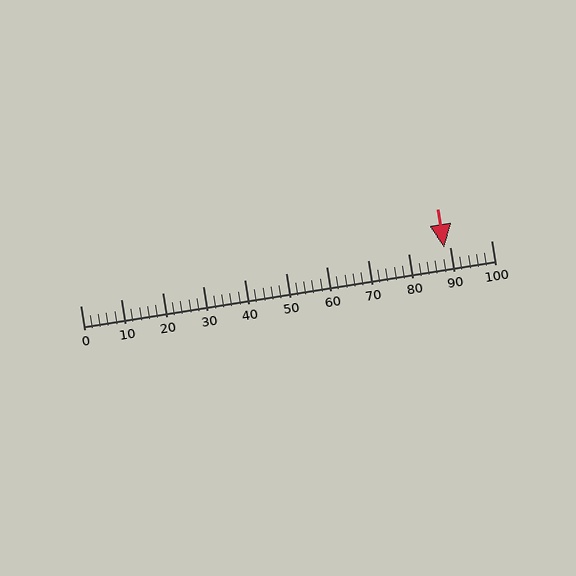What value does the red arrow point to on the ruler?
The red arrow points to approximately 89.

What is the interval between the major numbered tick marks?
The major tick marks are spaced 10 units apart.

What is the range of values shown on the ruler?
The ruler shows values from 0 to 100.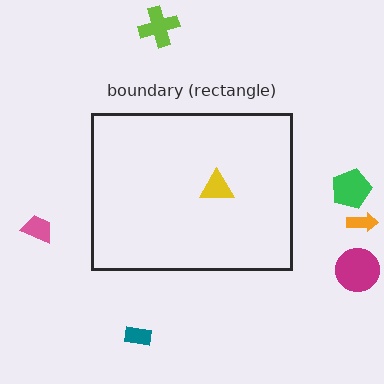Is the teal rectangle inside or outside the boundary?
Outside.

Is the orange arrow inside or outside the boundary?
Outside.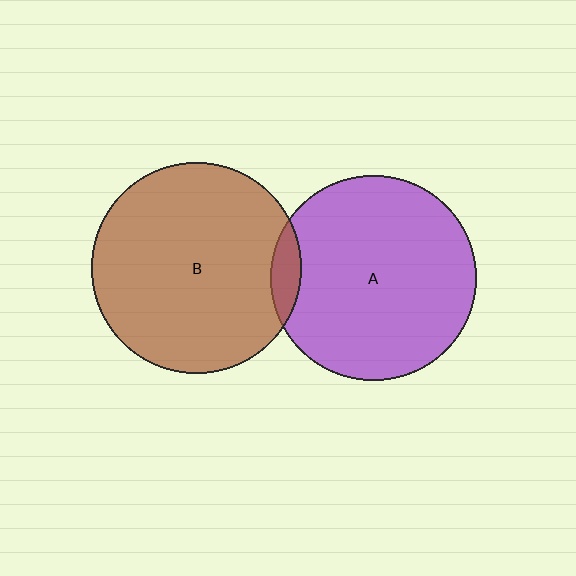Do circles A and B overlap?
Yes.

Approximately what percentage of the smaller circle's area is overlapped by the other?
Approximately 5%.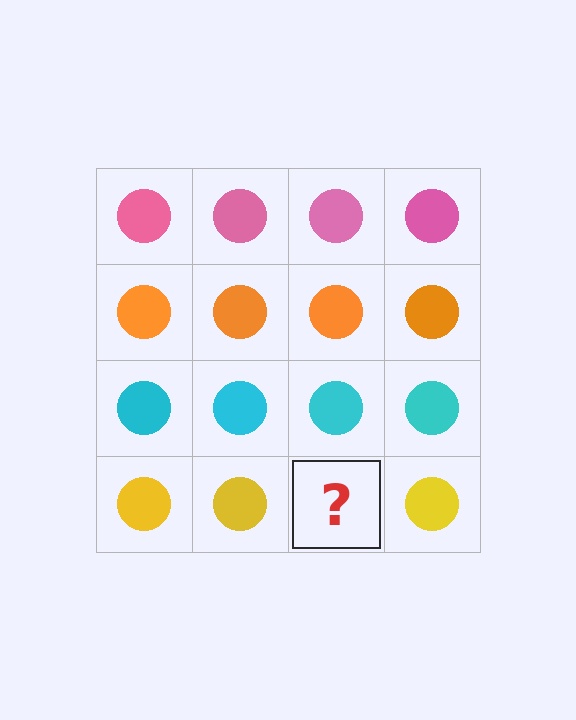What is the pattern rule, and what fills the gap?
The rule is that each row has a consistent color. The gap should be filled with a yellow circle.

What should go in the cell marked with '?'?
The missing cell should contain a yellow circle.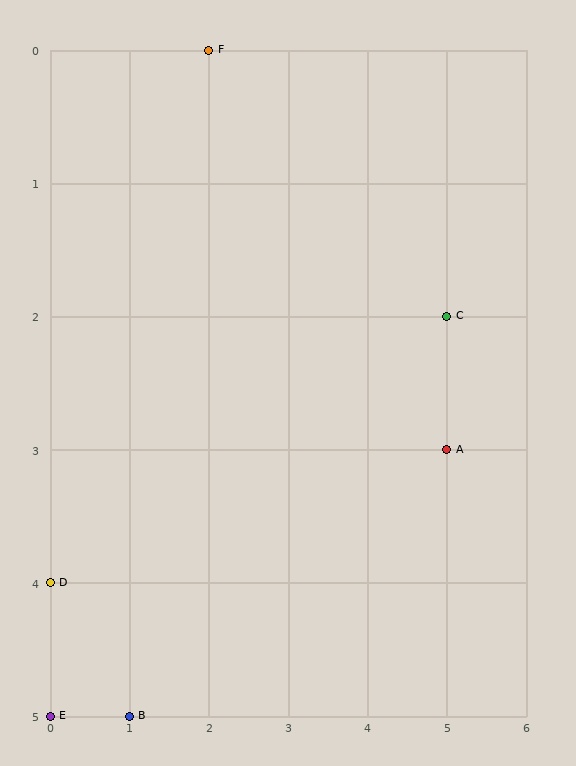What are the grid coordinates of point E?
Point E is at grid coordinates (0, 5).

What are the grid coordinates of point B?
Point B is at grid coordinates (1, 5).